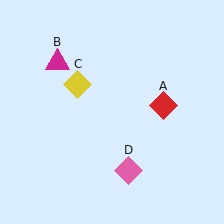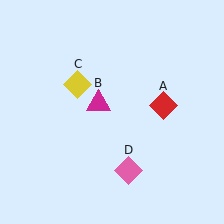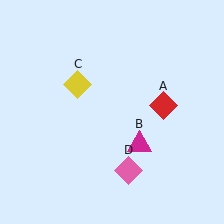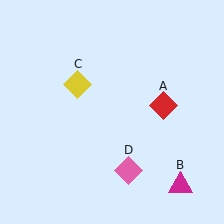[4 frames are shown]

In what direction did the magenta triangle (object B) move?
The magenta triangle (object B) moved down and to the right.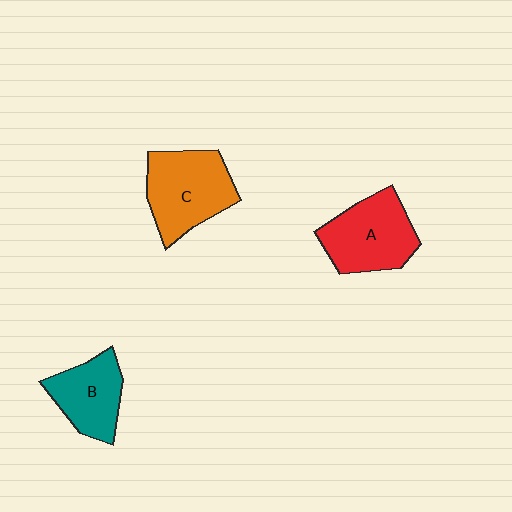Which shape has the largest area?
Shape C (orange).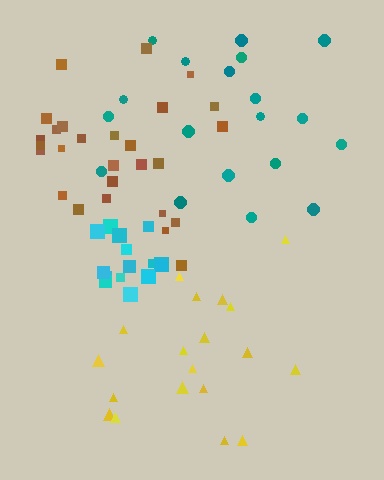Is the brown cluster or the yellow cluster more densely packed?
Brown.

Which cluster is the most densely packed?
Cyan.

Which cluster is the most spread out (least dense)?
Yellow.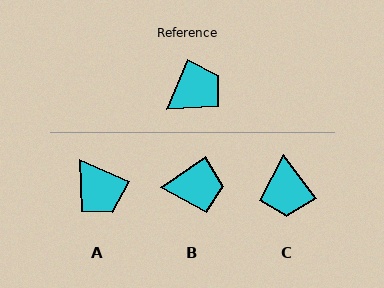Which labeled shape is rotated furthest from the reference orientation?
C, about 121 degrees away.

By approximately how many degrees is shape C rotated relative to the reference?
Approximately 121 degrees clockwise.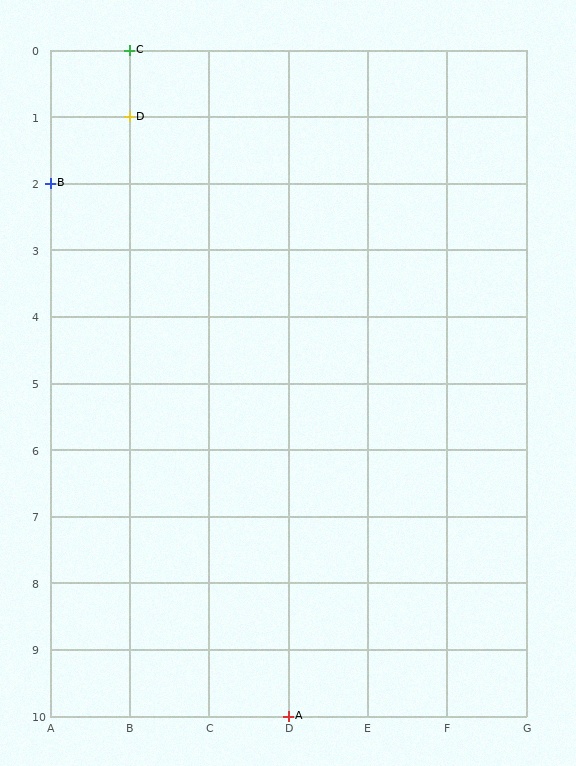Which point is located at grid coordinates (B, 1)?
Point D is at (B, 1).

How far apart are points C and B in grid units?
Points C and B are 1 column and 2 rows apart (about 2.2 grid units diagonally).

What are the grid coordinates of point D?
Point D is at grid coordinates (B, 1).